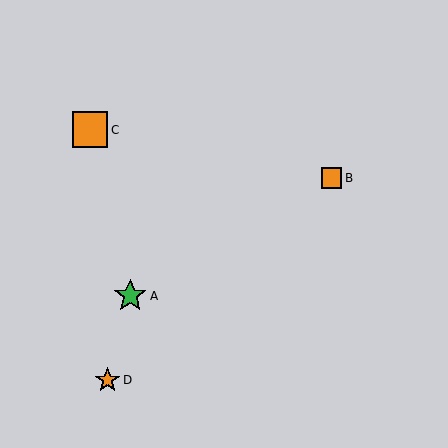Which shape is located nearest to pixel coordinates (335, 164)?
The orange square (labeled B) at (332, 178) is nearest to that location.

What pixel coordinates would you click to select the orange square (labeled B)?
Click at (332, 178) to select the orange square B.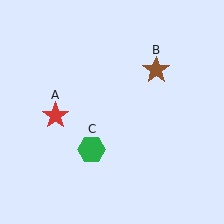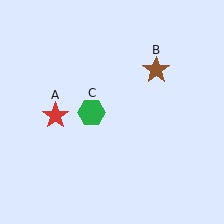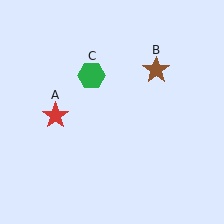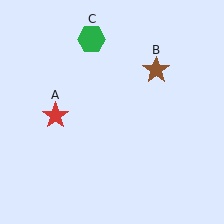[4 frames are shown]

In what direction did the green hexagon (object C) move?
The green hexagon (object C) moved up.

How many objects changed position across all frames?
1 object changed position: green hexagon (object C).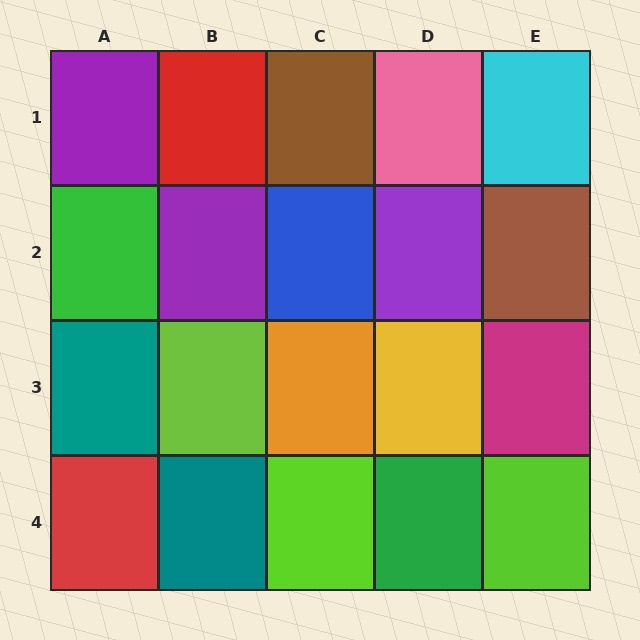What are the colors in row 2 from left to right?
Green, purple, blue, purple, brown.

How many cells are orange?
1 cell is orange.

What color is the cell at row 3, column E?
Magenta.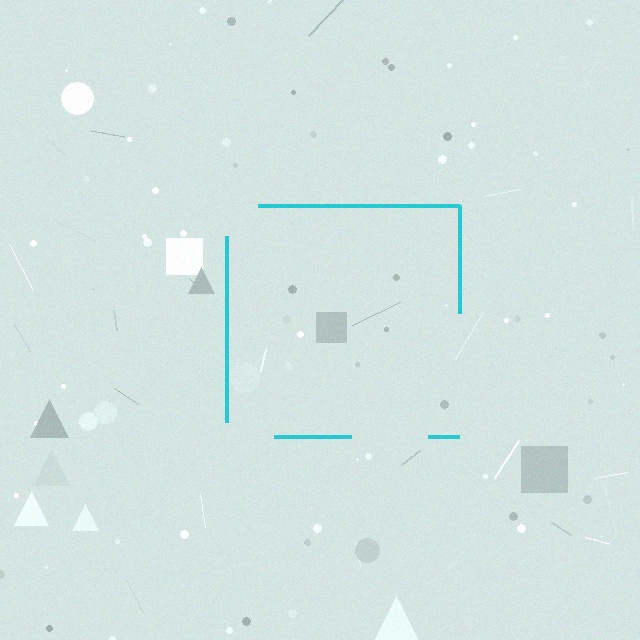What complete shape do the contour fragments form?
The contour fragments form a square.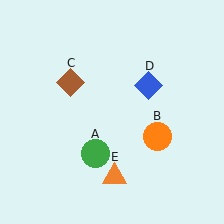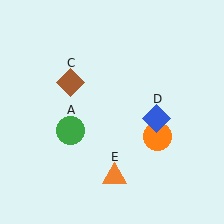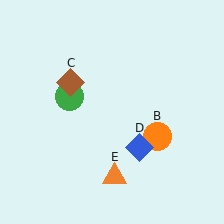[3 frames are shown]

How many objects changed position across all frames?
2 objects changed position: green circle (object A), blue diamond (object D).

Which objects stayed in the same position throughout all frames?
Orange circle (object B) and brown diamond (object C) and orange triangle (object E) remained stationary.